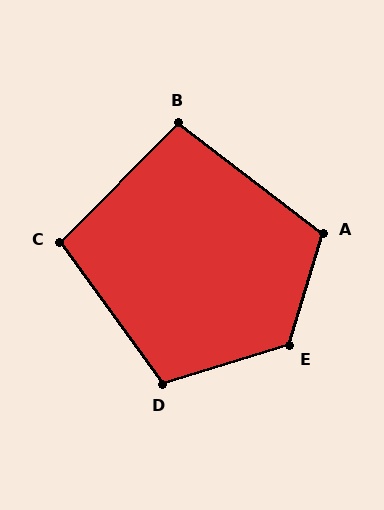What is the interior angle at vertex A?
Approximately 111 degrees (obtuse).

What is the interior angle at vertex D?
Approximately 109 degrees (obtuse).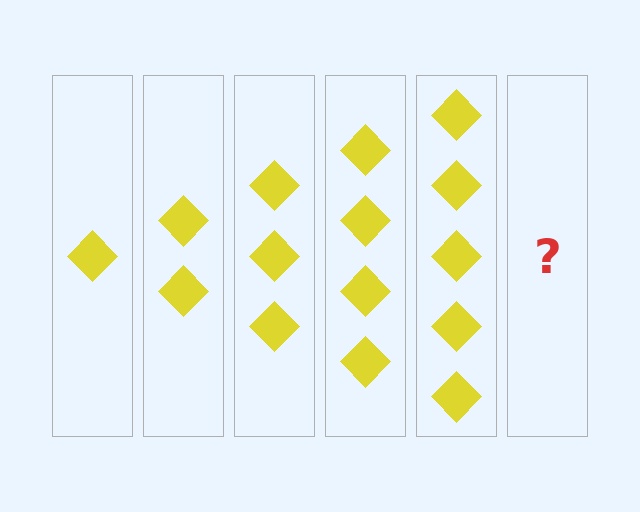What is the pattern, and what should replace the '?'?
The pattern is that each step adds one more diamond. The '?' should be 6 diamonds.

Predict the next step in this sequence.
The next step is 6 diamonds.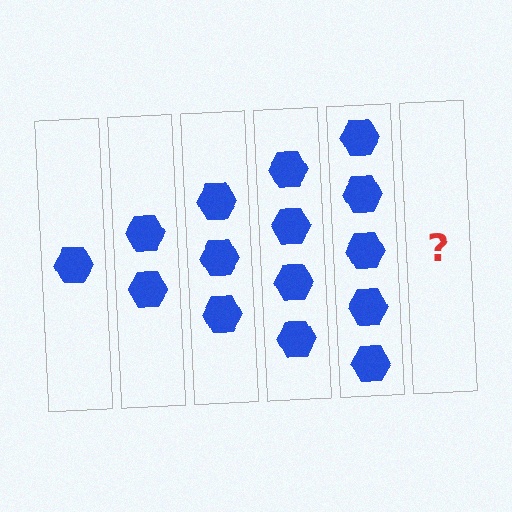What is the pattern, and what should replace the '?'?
The pattern is that each step adds one more hexagon. The '?' should be 6 hexagons.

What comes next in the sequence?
The next element should be 6 hexagons.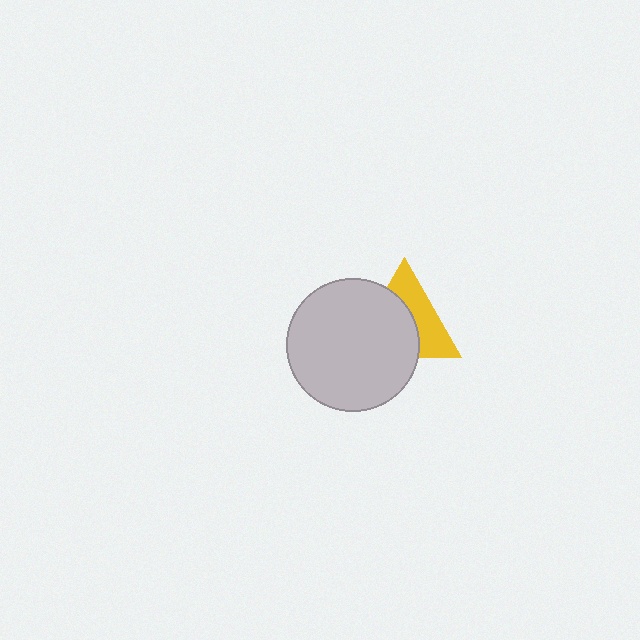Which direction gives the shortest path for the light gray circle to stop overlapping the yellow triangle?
Moving toward the lower-left gives the shortest separation.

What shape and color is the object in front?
The object in front is a light gray circle.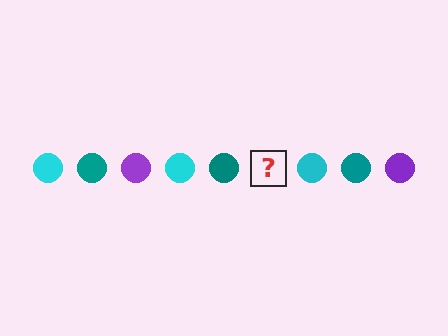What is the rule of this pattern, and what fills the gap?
The rule is that the pattern cycles through cyan, teal, purple circles. The gap should be filled with a purple circle.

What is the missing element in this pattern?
The missing element is a purple circle.